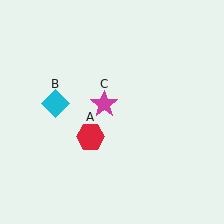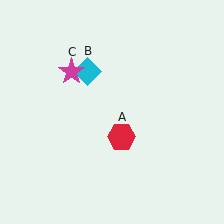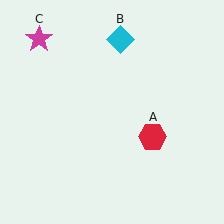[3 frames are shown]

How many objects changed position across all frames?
3 objects changed position: red hexagon (object A), cyan diamond (object B), magenta star (object C).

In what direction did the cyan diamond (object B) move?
The cyan diamond (object B) moved up and to the right.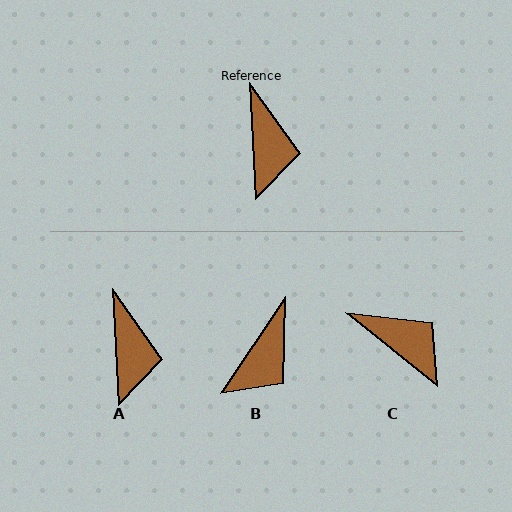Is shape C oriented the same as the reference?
No, it is off by about 48 degrees.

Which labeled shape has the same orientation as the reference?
A.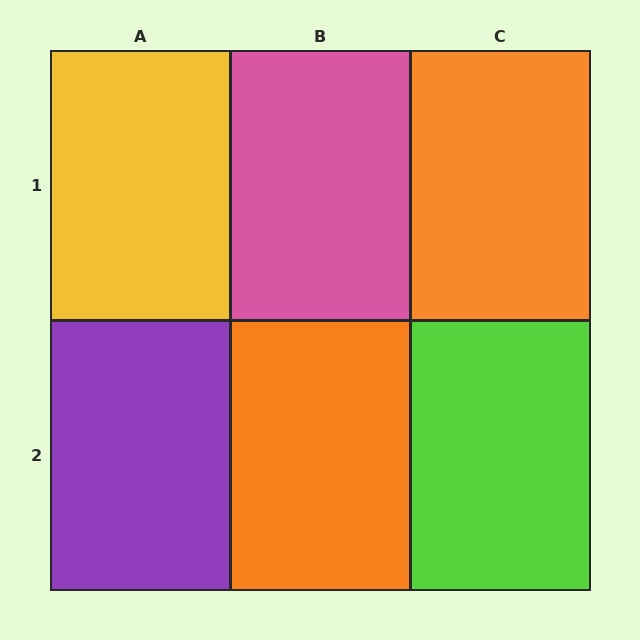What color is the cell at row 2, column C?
Lime.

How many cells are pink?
1 cell is pink.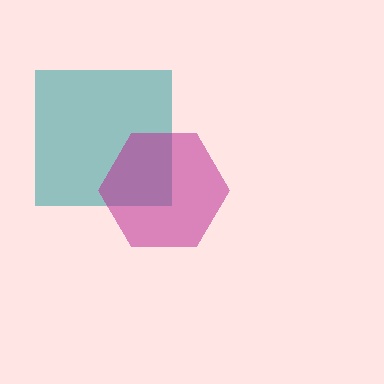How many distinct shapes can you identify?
There are 2 distinct shapes: a teal square, a magenta hexagon.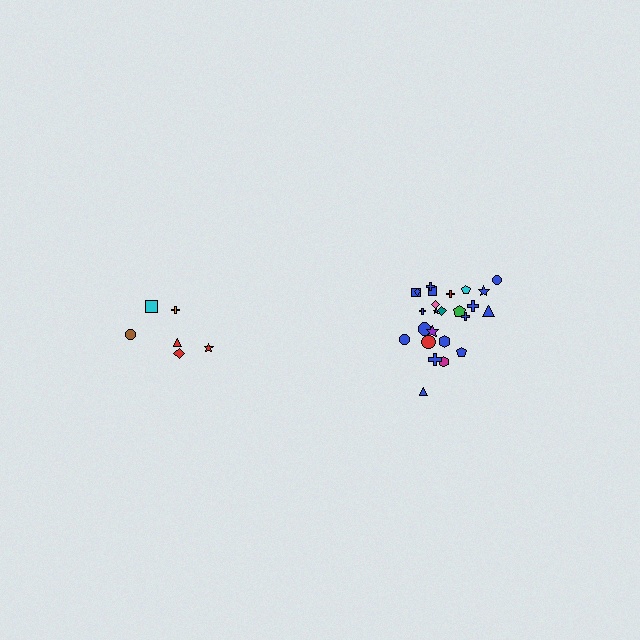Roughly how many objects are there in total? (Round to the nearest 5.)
Roughly 30 objects in total.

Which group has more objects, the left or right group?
The right group.